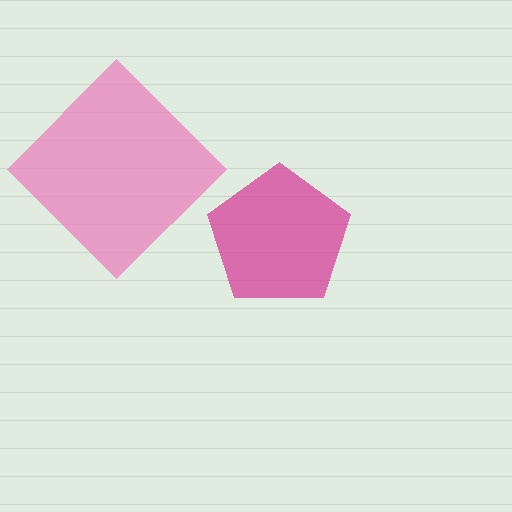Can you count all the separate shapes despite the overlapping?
Yes, there are 2 separate shapes.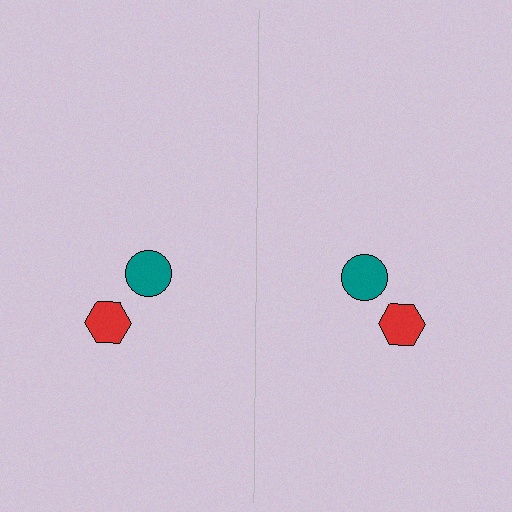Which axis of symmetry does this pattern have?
The pattern has a vertical axis of symmetry running through the center of the image.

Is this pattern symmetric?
Yes, this pattern has bilateral (reflection) symmetry.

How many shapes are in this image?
There are 4 shapes in this image.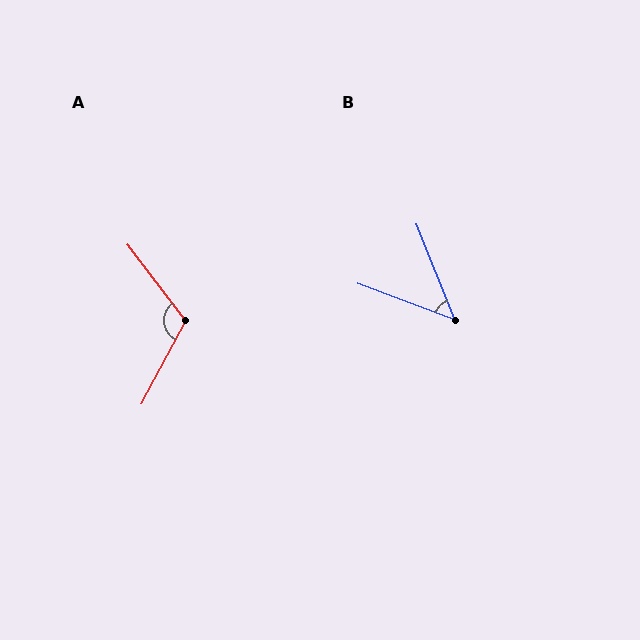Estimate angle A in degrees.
Approximately 114 degrees.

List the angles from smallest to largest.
B (48°), A (114°).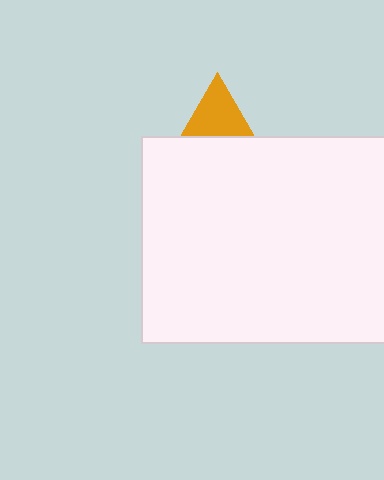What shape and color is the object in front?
The object in front is a white rectangle.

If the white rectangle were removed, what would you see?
You would see the complete orange triangle.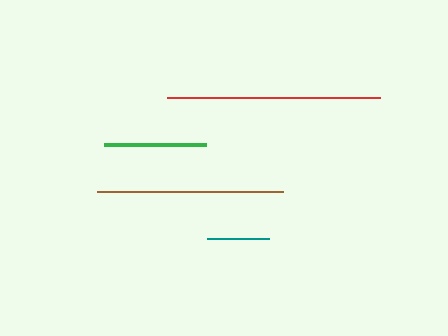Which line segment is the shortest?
The teal line is the shortest at approximately 62 pixels.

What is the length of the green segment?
The green segment is approximately 102 pixels long.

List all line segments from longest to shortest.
From longest to shortest: red, brown, green, teal.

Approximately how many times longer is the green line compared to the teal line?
The green line is approximately 1.7 times the length of the teal line.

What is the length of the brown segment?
The brown segment is approximately 186 pixels long.